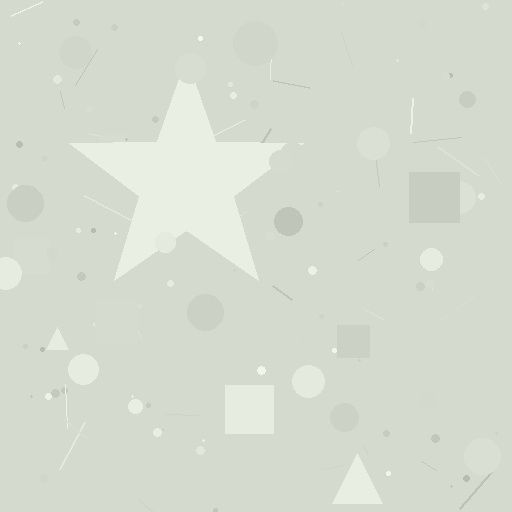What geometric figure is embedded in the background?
A star is embedded in the background.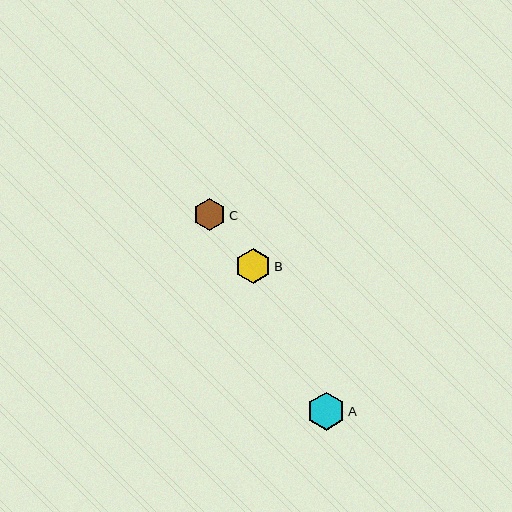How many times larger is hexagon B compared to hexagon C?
Hexagon B is approximately 1.1 times the size of hexagon C.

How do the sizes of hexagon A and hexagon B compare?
Hexagon A and hexagon B are approximately the same size.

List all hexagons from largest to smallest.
From largest to smallest: A, B, C.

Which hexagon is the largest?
Hexagon A is the largest with a size of approximately 38 pixels.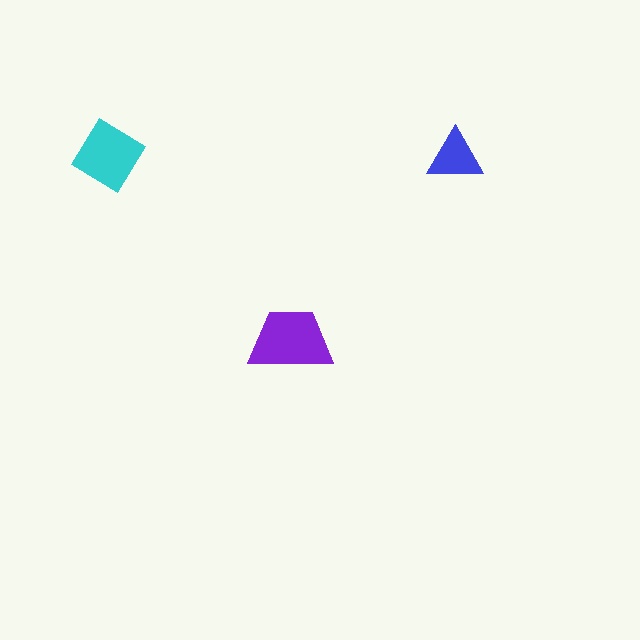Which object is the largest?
The purple trapezoid.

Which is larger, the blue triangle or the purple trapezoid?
The purple trapezoid.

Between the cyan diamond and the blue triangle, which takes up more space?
The cyan diamond.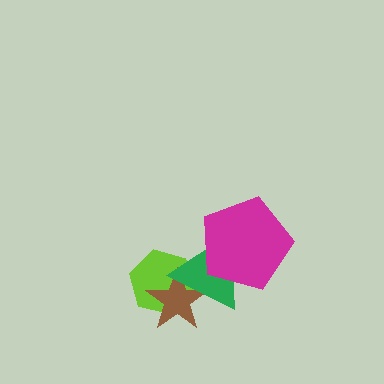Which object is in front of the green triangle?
The magenta pentagon is in front of the green triangle.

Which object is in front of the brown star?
The green triangle is in front of the brown star.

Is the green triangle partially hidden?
Yes, it is partially covered by another shape.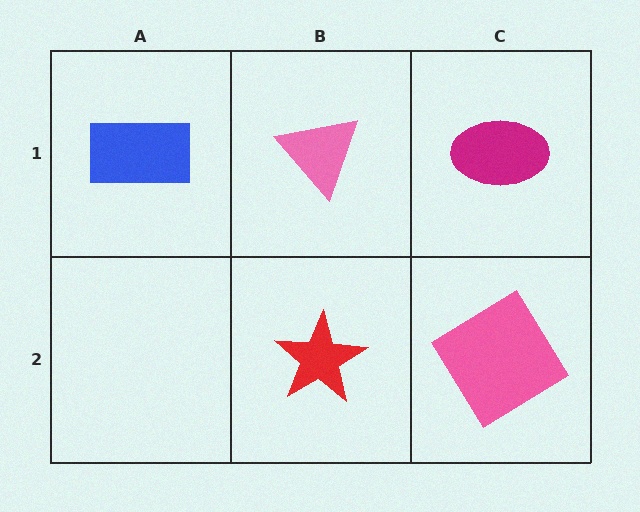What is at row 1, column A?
A blue rectangle.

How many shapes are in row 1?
3 shapes.